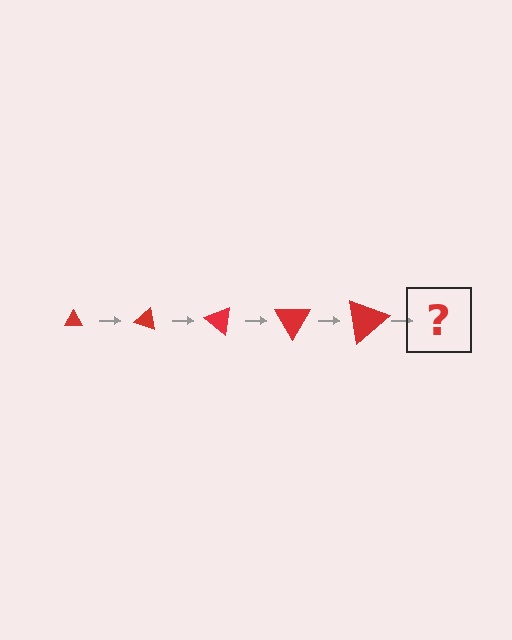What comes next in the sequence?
The next element should be a triangle, larger than the previous one and rotated 100 degrees from the start.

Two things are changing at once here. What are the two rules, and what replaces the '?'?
The two rules are that the triangle grows larger each step and it rotates 20 degrees each step. The '?' should be a triangle, larger than the previous one and rotated 100 degrees from the start.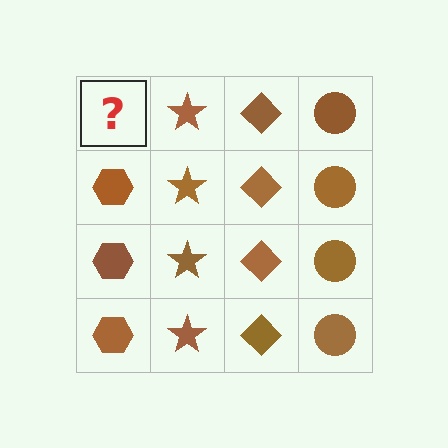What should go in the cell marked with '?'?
The missing cell should contain a brown hexagon.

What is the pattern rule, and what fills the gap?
The rule is that each column has a consistent shape. The gap should be filled with a brown hexagon.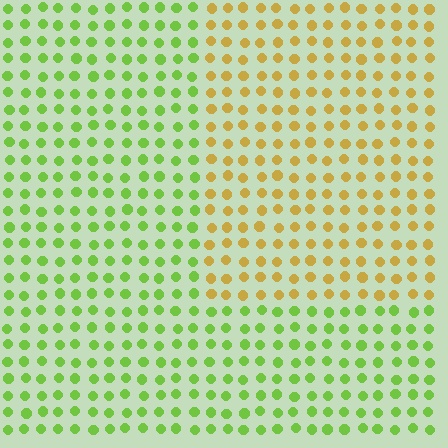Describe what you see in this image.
The image is filled with small lime elements in a uniform arrangement. A rectangle-shaped region is visible where the elements are tinted to a slightly different hue, forming a subtle color boundary.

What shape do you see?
I see a rectangle.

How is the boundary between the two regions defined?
The boundary is defined purely by a slight shift in hue (about 53 degrees). Spacing, size, and orientation are identical on both sides.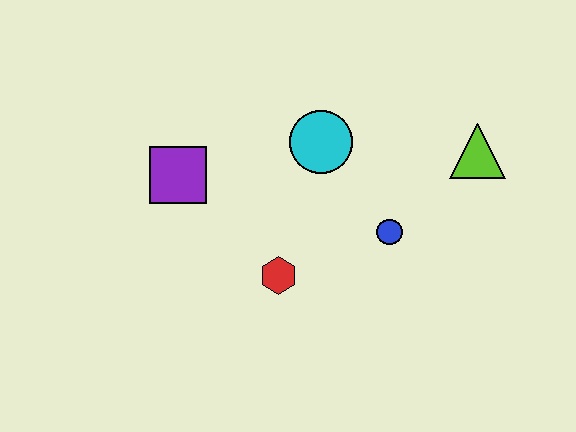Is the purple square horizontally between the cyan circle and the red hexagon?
No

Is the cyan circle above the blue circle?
Yes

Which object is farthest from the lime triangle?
The purple square is farthest from the lime triangle.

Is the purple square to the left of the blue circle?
Yes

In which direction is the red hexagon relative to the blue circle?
The red hexagon is to the left of the blue circle.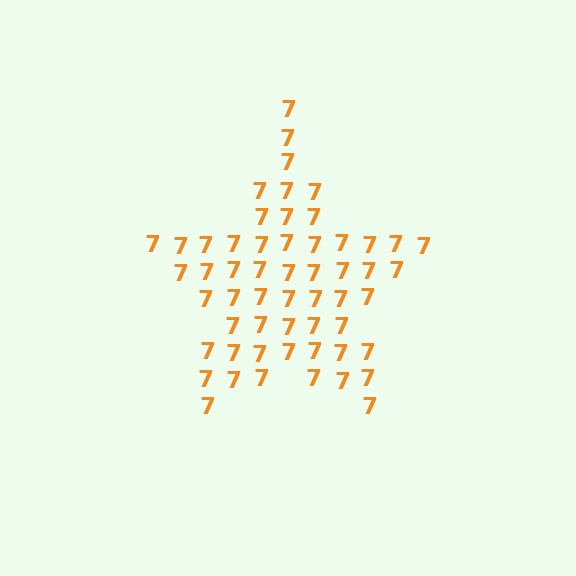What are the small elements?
The small elements are digit 7's.